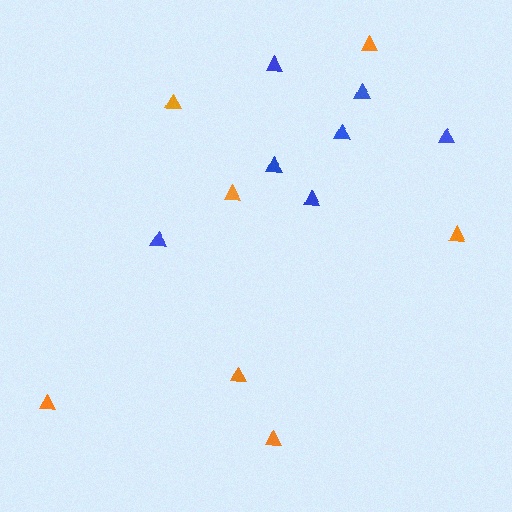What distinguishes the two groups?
There are 2 groups: one group of blue triangles (7) and one group of orange triangles (7).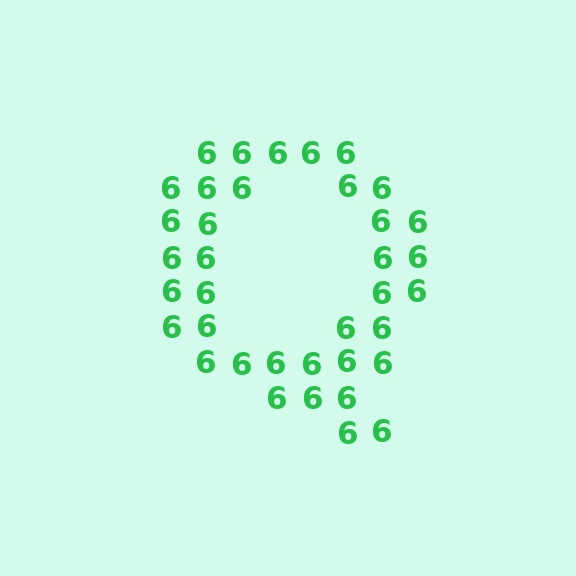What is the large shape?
The large shape is the letter Q.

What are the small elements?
The small elements are digit 6's.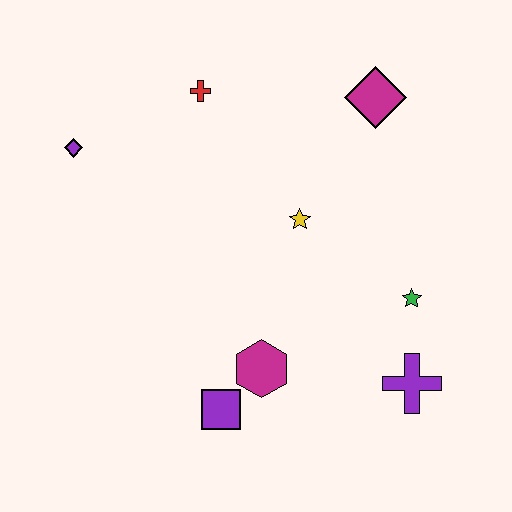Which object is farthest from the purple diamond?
The purple cross is farthest from the purple diamond.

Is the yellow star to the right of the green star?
No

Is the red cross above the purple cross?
Yes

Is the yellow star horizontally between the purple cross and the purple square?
Yes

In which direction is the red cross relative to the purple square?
The red cross is above the purple square.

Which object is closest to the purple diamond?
The red cross is closest to the purple diamond.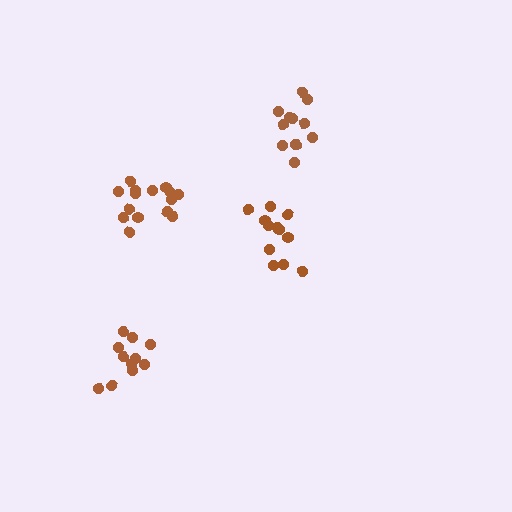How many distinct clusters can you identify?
There are 4 distinct clusters.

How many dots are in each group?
Group 1: 12 dots, Group 2: 15 dots, Group 3: 11 dots, Group 4: 12 dots (50 total).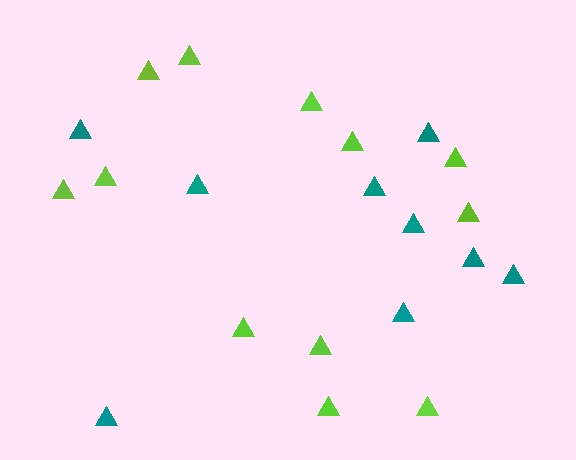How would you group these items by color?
There are 2 groups: one group of lime triangles (12) and one group of teal triangles (9).